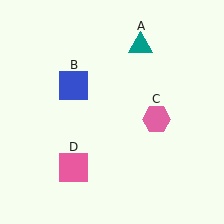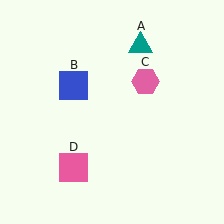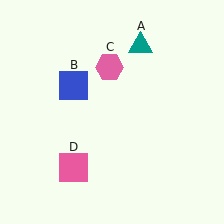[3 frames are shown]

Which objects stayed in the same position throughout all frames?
Teal triangle (object A) and blue square (object B) and pink square (object D) remained stationary.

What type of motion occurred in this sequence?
The pink hexagon (object C) rotated counterclockwise around the center of the scene.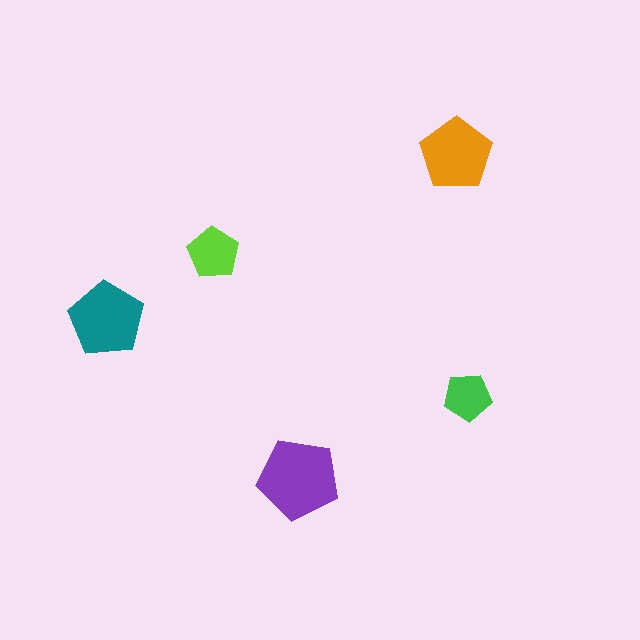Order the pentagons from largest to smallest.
the purple one, the teal one, the orange one, the lime one, the green one.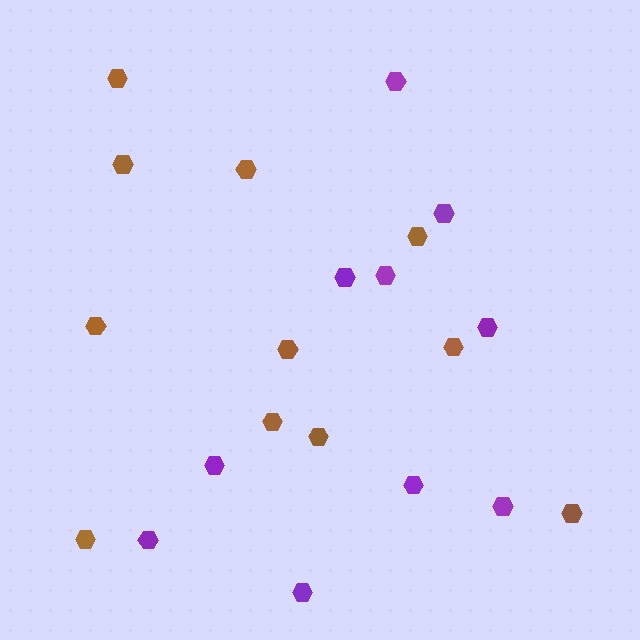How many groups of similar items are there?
There are 2 groups: one group of purple hexagons (10) and one group of brown hexagons (11).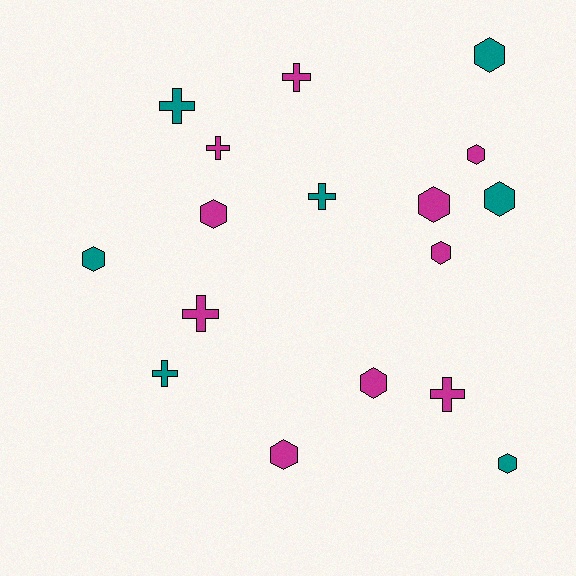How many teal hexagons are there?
There are 4 teal hexagons.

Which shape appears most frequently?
Hexagon, with 10 objects.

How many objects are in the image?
There are 17 objects.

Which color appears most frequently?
Magenta, with 10 objects.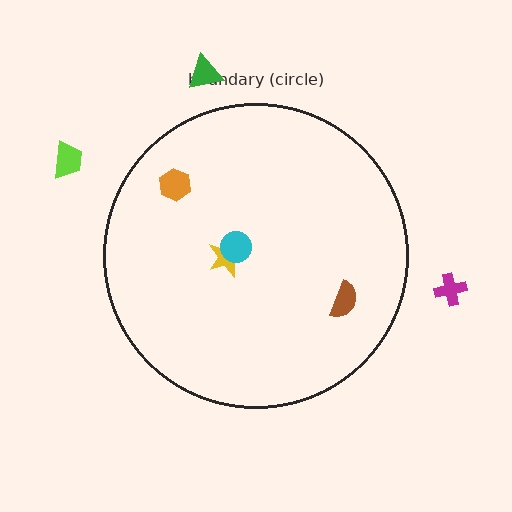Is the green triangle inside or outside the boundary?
Outside.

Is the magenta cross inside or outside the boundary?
Outside.